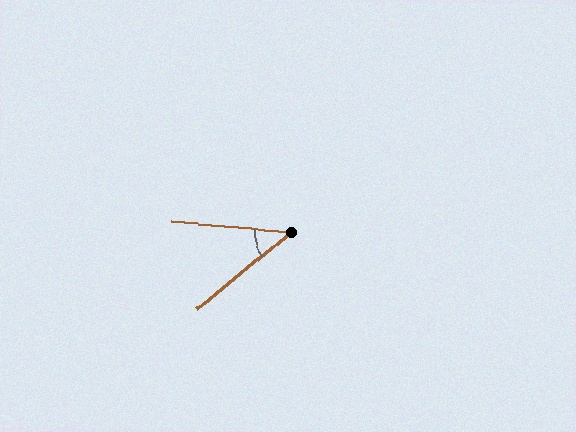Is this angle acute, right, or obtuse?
It is acute.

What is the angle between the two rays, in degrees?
Approximately 44 degrees.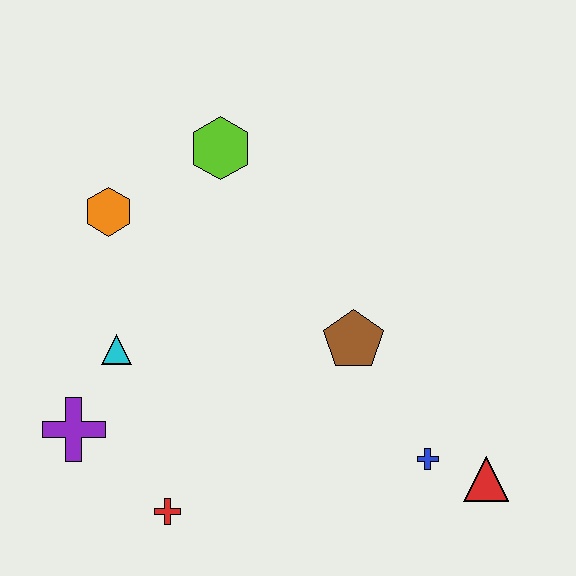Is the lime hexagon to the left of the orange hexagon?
No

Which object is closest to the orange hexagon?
The lime hexagon is closest to the orange hexagon.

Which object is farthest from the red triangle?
The orange hexagon is farthest from the red triangle.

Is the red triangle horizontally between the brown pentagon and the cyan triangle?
No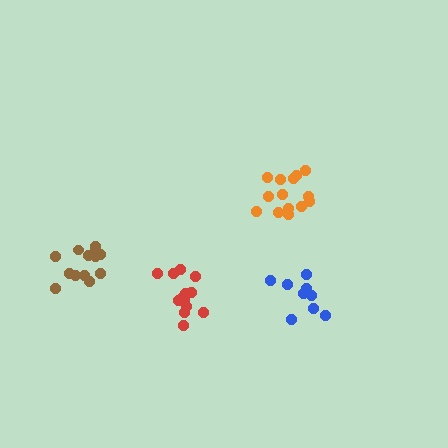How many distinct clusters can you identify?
There are 4 distinct clusters.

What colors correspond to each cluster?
The clusters are colored: blue, red, orange, brown.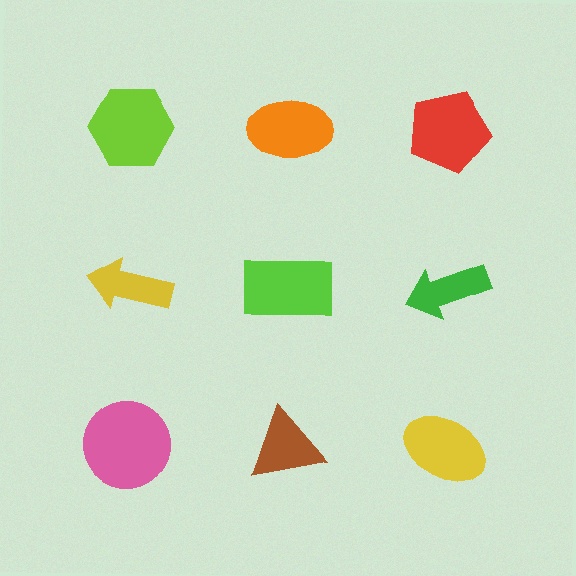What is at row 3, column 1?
A pink circle.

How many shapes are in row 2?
3 shapes.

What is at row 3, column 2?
A brown triangle.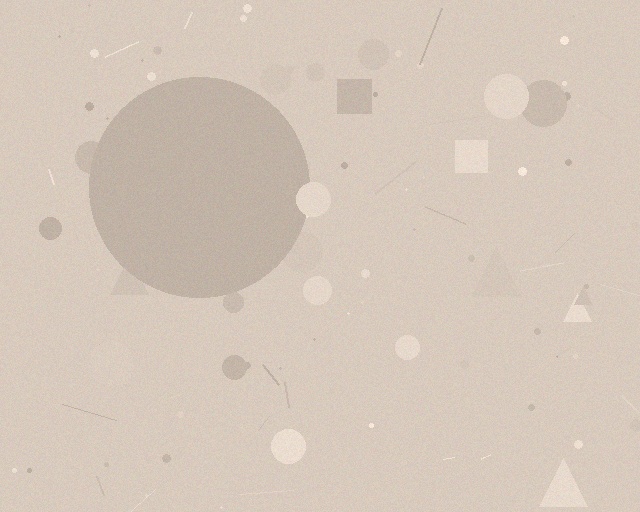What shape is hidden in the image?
A circle is hidden in the image.